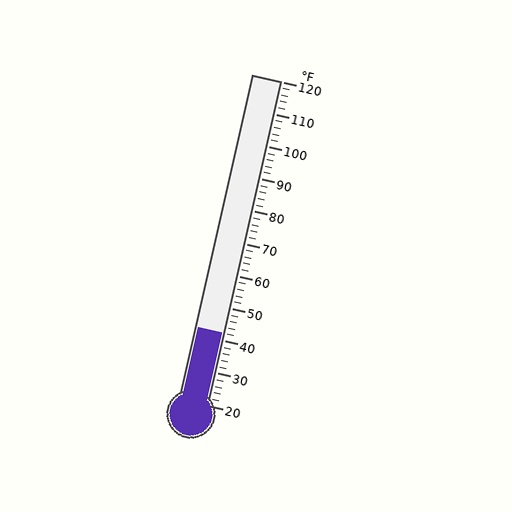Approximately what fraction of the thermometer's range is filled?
The thermometer is filled to approximately 20% of its range.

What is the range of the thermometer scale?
The thermometer scale ranges from 20°F to 120°F.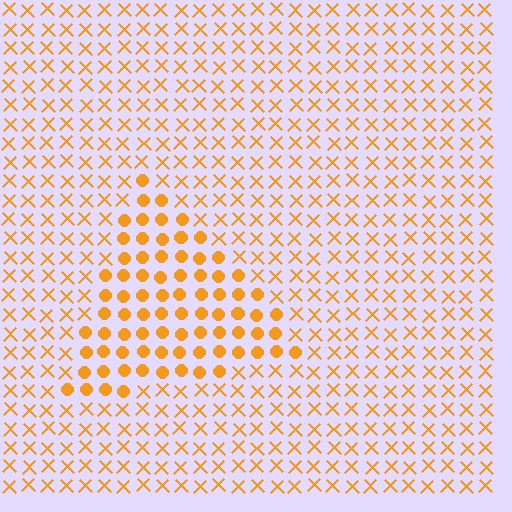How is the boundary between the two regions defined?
The boundary is defined by a change in element shape: circles inside vs. X marks outside. All elements share the same color and spacing.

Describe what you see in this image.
The image is filled with small orange elements arranged in a uniform grid. A triangle-shaped region contains circles, while the surrounding area contains X marks. The boundary is defined purely by the change in element shape.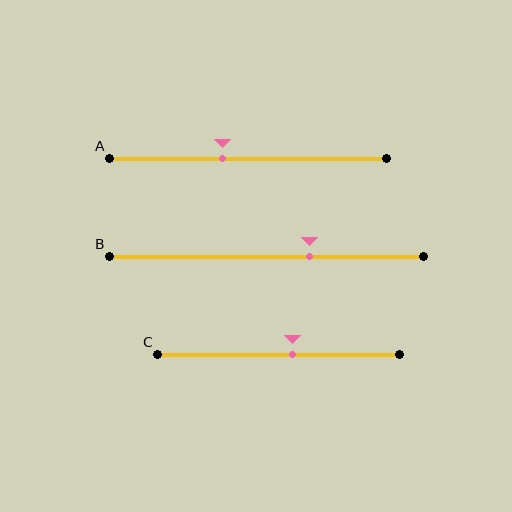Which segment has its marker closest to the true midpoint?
Segment C has its marker closest to the true midpoint.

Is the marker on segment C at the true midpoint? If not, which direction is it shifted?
No, the marker on segment C is shifted to the right by about 6% of the segment length.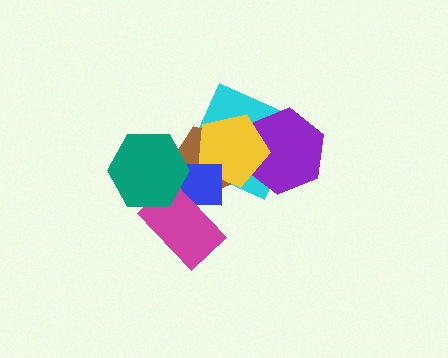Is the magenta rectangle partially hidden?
Yes, it is partially covered by another shape.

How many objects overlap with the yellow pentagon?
4 objects overlap with the yellow pentagon.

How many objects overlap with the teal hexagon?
3 objects overlap with the teal hexagon.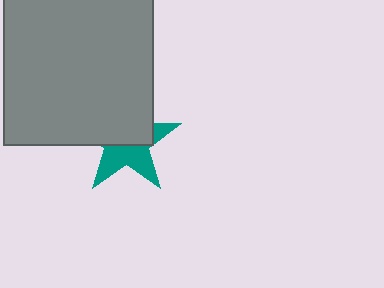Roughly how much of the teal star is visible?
About half of it is visible (roughly 48%).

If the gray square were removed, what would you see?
You would see the complete teal star.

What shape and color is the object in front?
The object in front is a gray square.